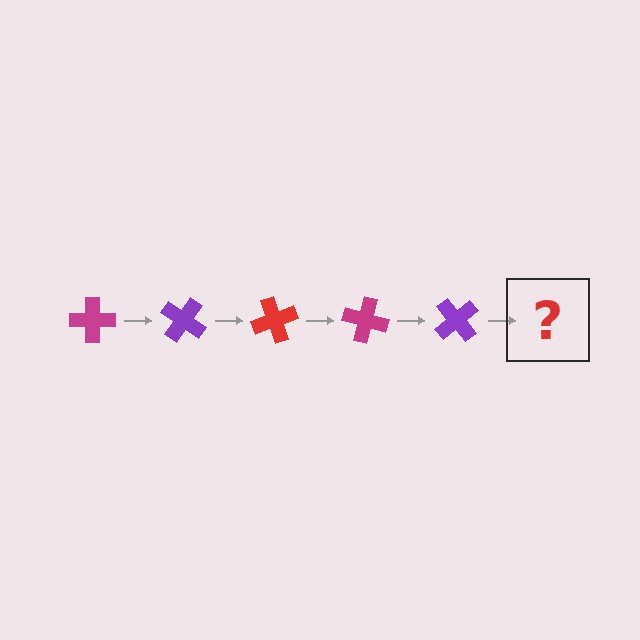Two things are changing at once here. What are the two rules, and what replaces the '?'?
The two rules are that it rotates 35 degrees each step and the color cycles through magenta, purple, and red. The '?' should be a red cross, rotated 175 degrees from the start.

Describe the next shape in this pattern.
It should be a red cross, rotated 175 degrees from the start.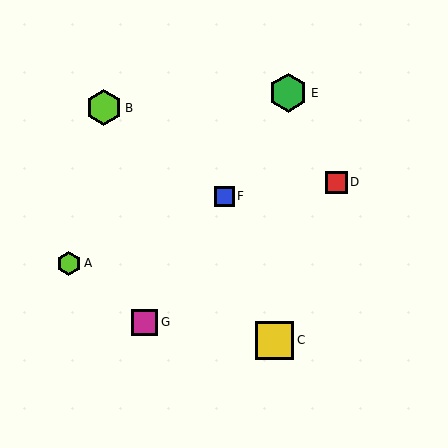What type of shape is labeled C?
Shape C is a yellow square.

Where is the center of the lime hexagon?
The center of the lime hexagon is at (104, 108).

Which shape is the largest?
The green hexagon (labeled E) is the largest.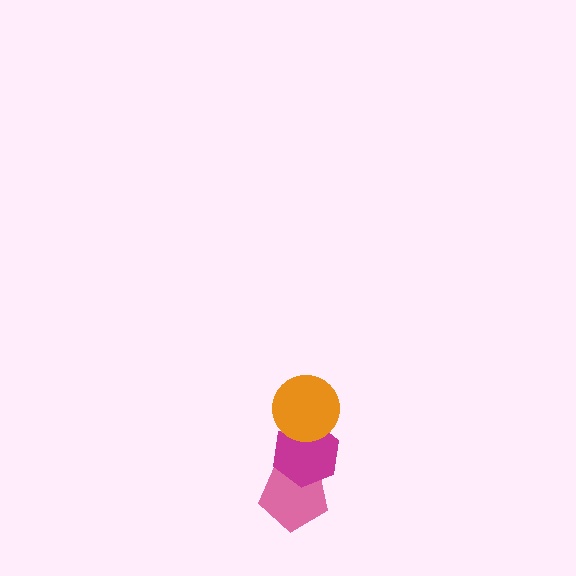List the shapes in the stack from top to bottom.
From top to bottom: the orange circle, the magenta hexagon, the pink pentagon.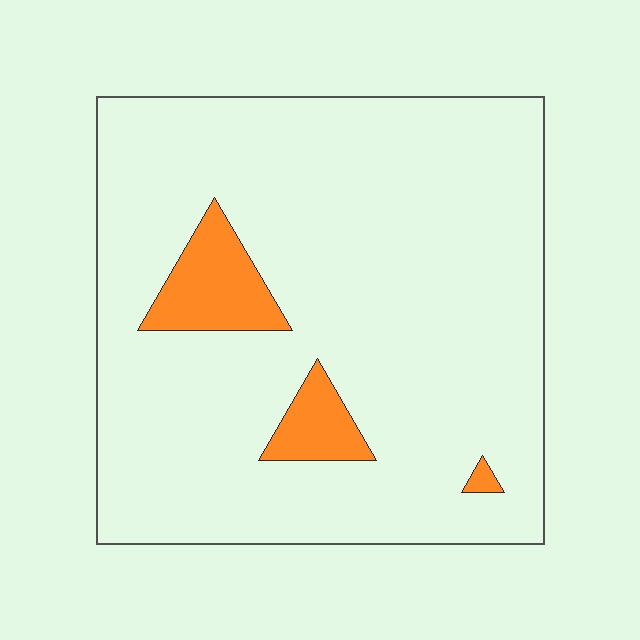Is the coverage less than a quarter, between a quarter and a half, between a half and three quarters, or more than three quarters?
Less than a quarter.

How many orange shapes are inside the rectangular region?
3.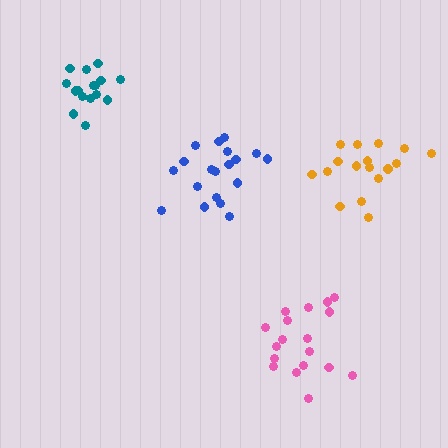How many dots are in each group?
Group 1: 16 dots, Group 2: 19 dots, Group 3: 18 dots, Group 4: 17 dots (70 total).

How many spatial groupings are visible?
There are 4 spatial groupings.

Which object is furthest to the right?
The orange cluster is rightmost.